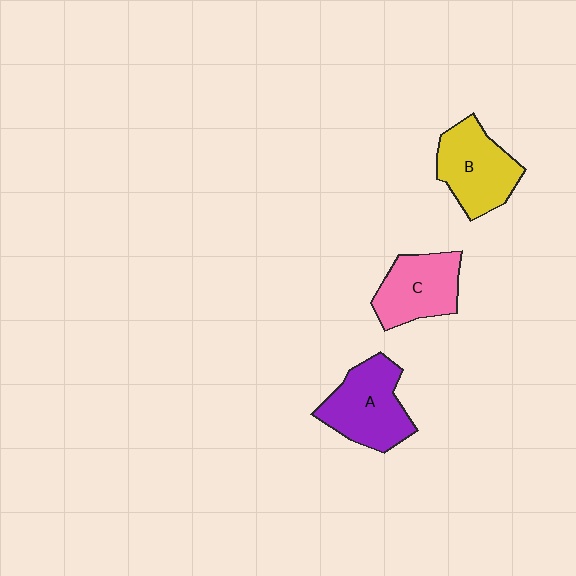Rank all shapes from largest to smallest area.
From largest to smallest: A (purple), B (yellow), C (pink).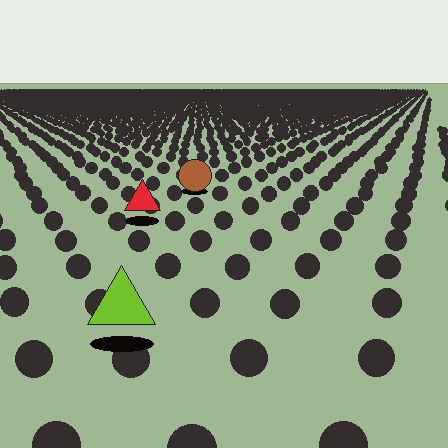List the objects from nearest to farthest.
From nearest to farthest: the lime triangle, the red triangle, the brown circle.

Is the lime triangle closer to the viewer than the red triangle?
Yes. The lime triangle is closer — you can tell from the texture gradient: the ground texture is coarser near it.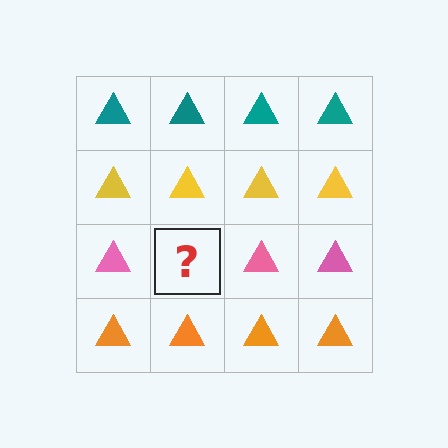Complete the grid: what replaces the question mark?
The question mark should be replaced with a pink triangle.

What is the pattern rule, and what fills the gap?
The rule is that each row has a consistent color. The gap should be filled with a pink triangle.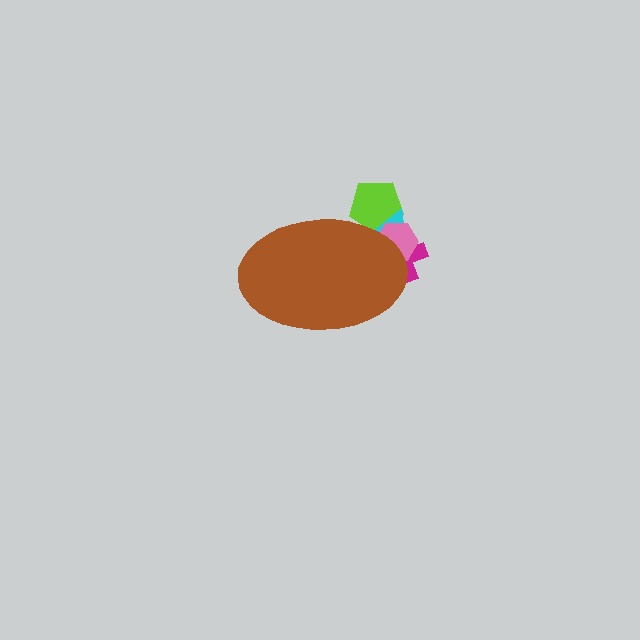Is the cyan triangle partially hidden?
Yes, the cyan triangle is partially hidden behind the brown ellipse.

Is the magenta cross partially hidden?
Yes, the magenta cross is partially hidden behind the brown ellipse.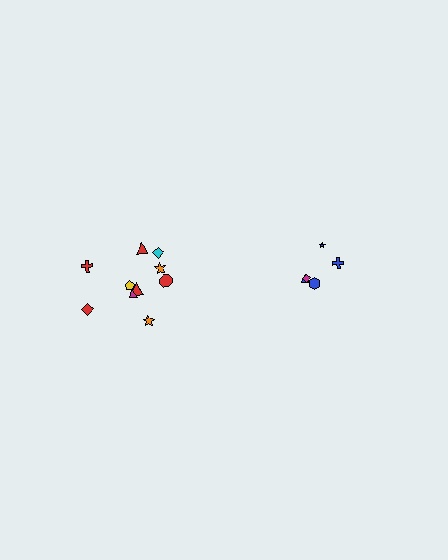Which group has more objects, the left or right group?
The left group.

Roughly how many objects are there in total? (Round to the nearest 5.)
Roughly 15 objects in total.